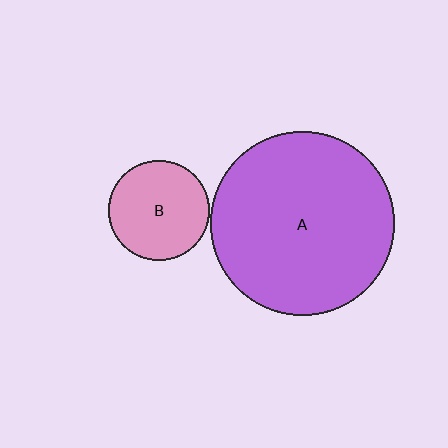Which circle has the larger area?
Circle A (purple).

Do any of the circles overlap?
No, none of the circles overlap.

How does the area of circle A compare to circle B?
Approximately 3.3 times.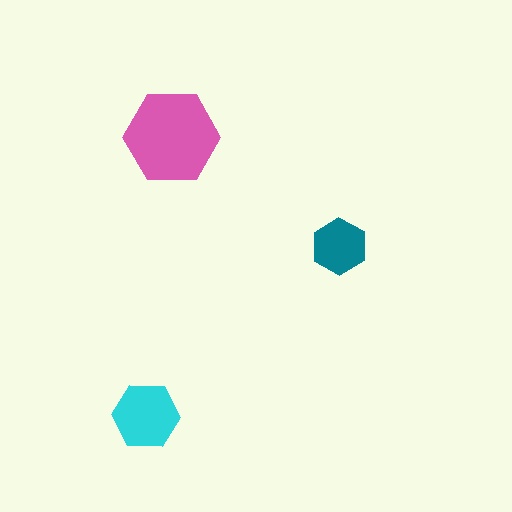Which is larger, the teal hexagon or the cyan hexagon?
The cyan one.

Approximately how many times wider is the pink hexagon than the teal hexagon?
About 1.5 times wider.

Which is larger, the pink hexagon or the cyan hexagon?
The pink one.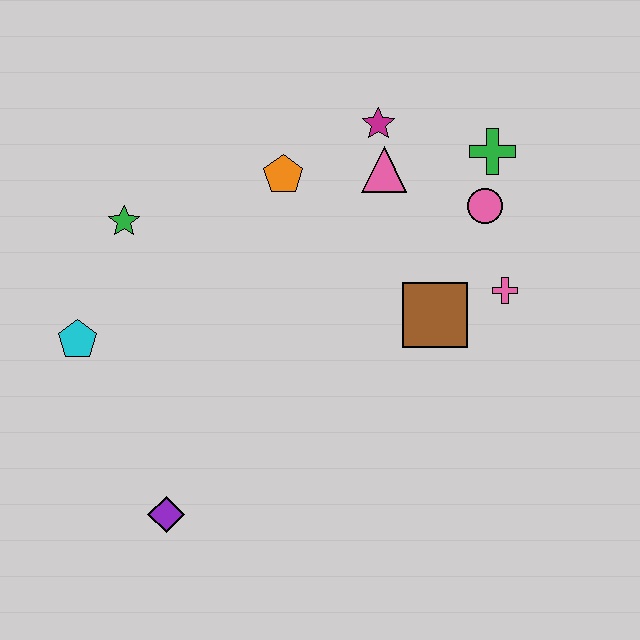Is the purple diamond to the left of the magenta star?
Yes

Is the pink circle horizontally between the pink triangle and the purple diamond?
No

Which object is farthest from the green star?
The pink cross is farthest from the green star.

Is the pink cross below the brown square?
No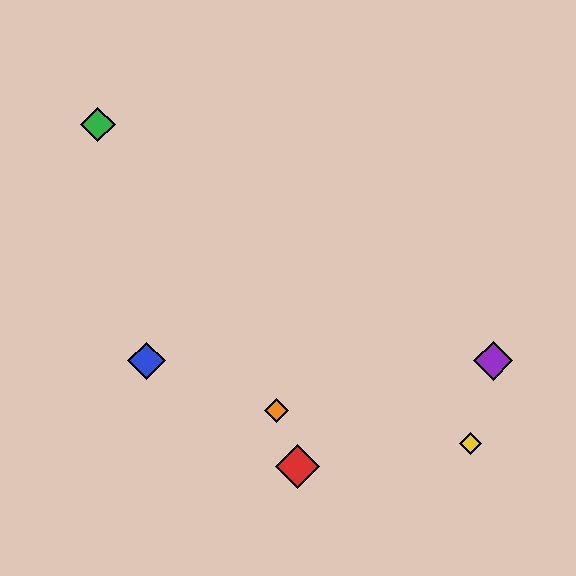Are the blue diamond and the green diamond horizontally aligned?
No, the blue diamond is at y≈361 and the green diamond is at y≈125.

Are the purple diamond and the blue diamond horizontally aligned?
Yes, both are at y≈361.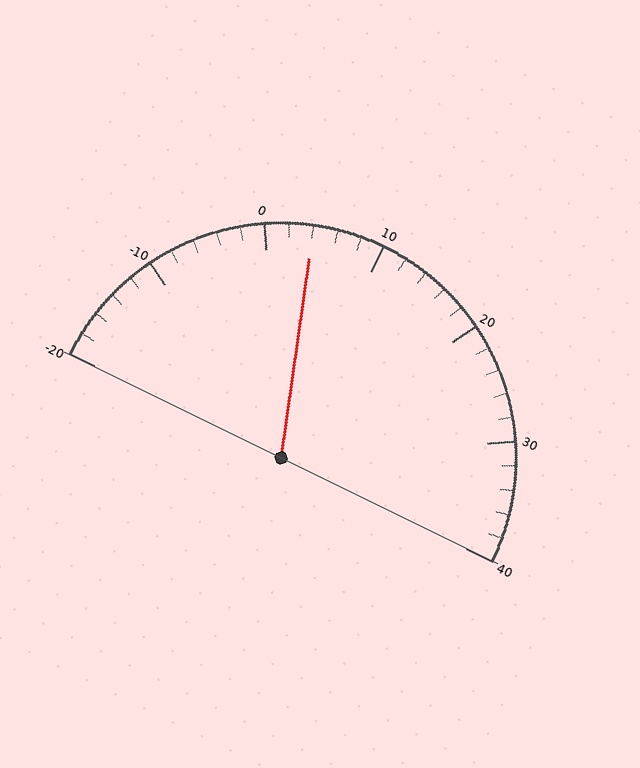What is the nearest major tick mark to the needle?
The nearest major tick mark is 0.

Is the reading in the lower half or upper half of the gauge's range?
The reading is in the lower half of the range (-20 to 40).